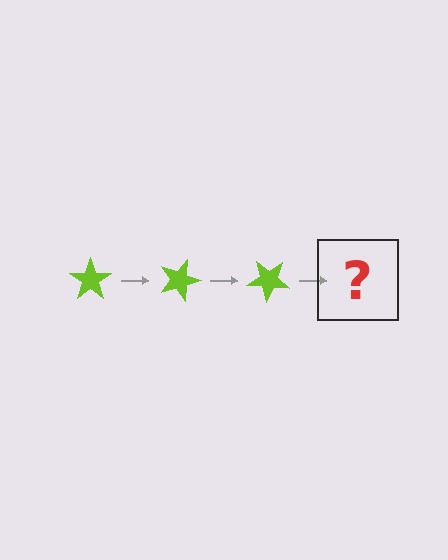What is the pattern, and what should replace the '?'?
The pattern is that the star rotates 20 degrees each step. The '?' should be a lime star rotated 60 degrees.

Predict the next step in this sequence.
The next step is a lime star rotated 60 degrees.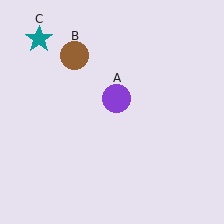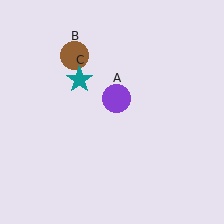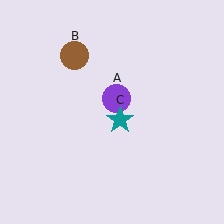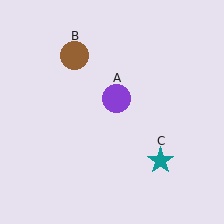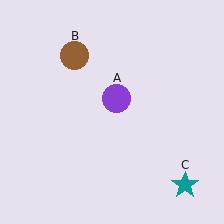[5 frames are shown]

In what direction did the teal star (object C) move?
The teal star (object C) moved down and to the right.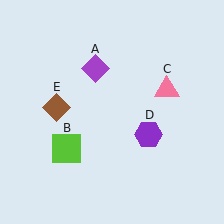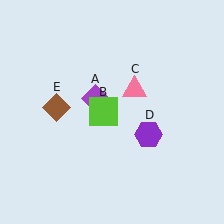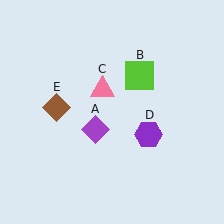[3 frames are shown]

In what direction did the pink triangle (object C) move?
The pink triangle (object C) moved left.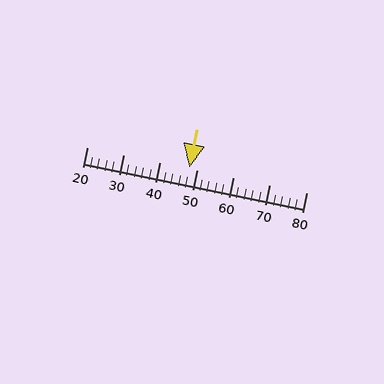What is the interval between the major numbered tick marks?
The major tick marks are spaced 10 units apart.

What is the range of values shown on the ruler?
The ruler shows values from 20 to 80.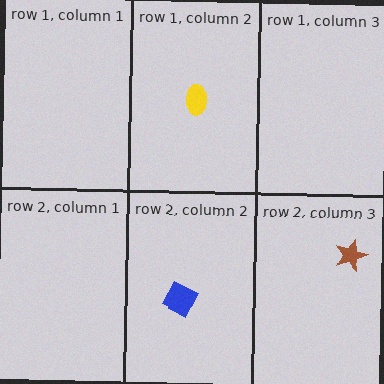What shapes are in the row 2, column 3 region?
The brown star.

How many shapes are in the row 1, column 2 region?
1.